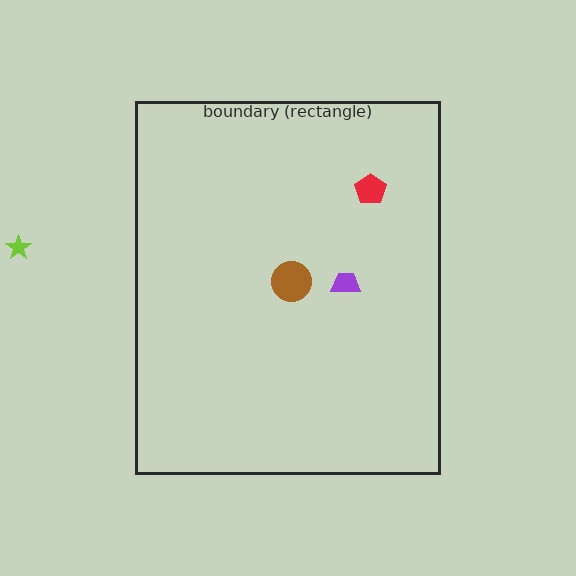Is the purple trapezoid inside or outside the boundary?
Inside.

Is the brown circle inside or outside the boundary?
Inside.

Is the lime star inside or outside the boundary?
Outside.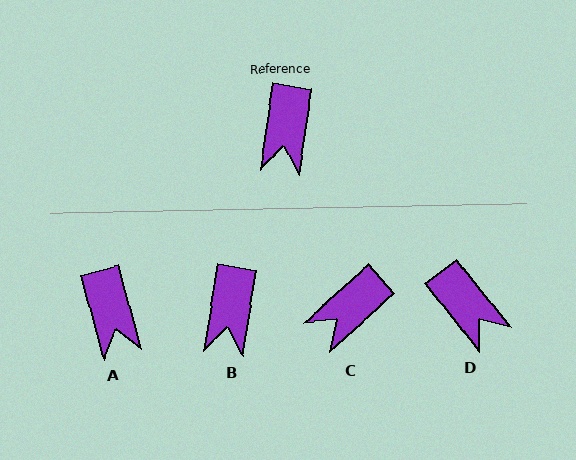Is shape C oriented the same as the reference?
No, it is off by about 39 degrees.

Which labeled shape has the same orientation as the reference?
B.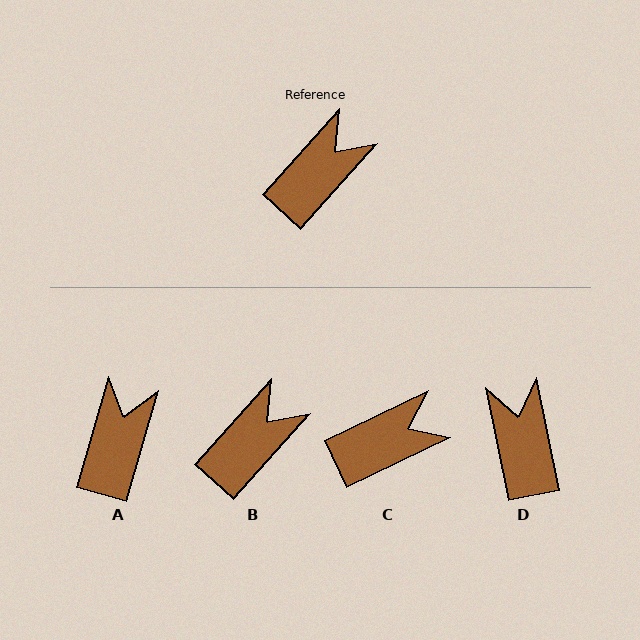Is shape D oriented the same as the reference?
No, it is off by about 53 degrees.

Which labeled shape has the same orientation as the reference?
B.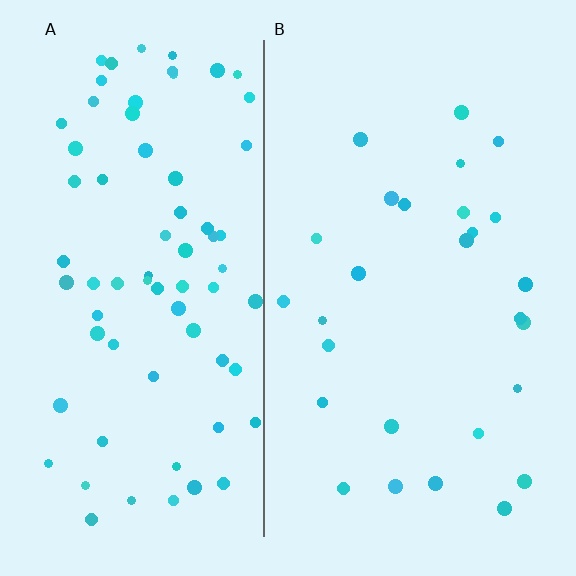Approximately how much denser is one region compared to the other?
Approximately 2.6× — region A over region B.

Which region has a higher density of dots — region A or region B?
A (the left).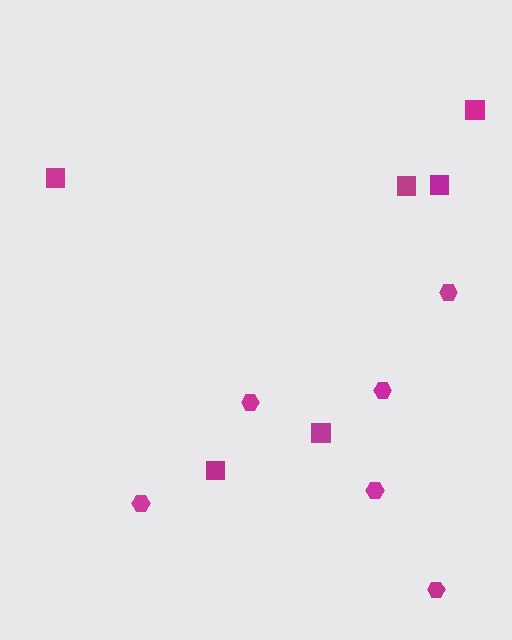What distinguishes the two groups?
There are 2 groups: one group of hexagons (6) and one group of squares (6).